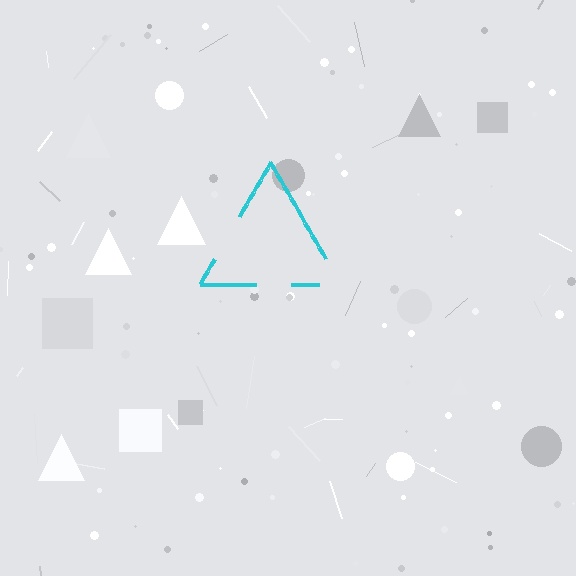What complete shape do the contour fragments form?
The contour fragments form a triangle.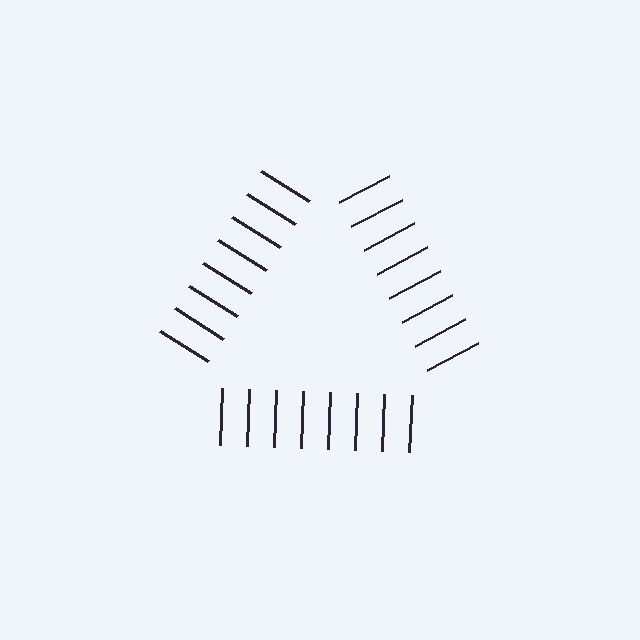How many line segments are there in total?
24 — 8 along each of the 3 edges.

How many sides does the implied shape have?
3 sides — the line-ends trace a triangle.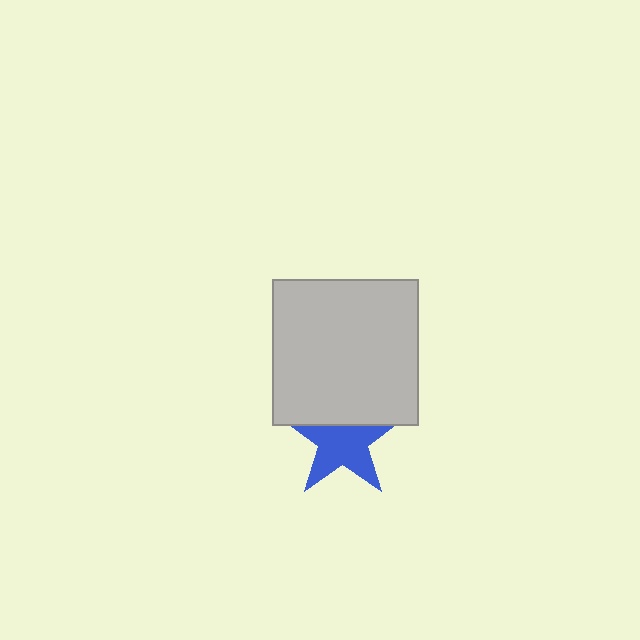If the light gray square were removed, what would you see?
You would see the complete blue star.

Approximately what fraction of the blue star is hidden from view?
Roughly 32% of the blue star is hidden behind the light gray square.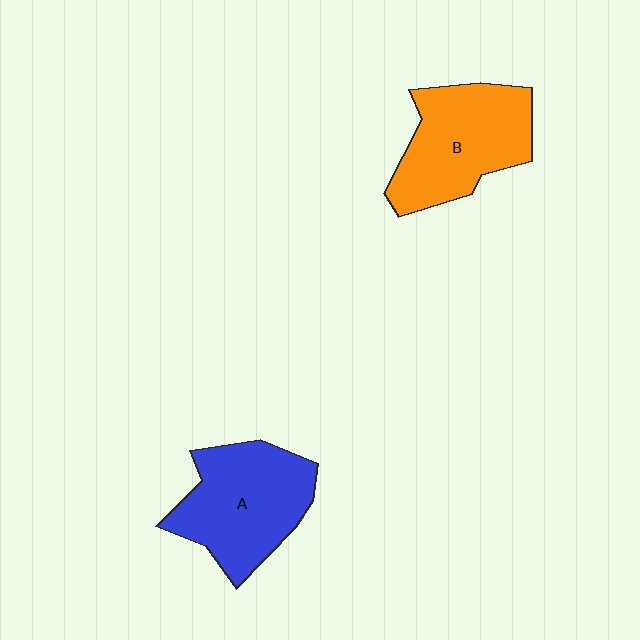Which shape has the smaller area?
Shape B (orange).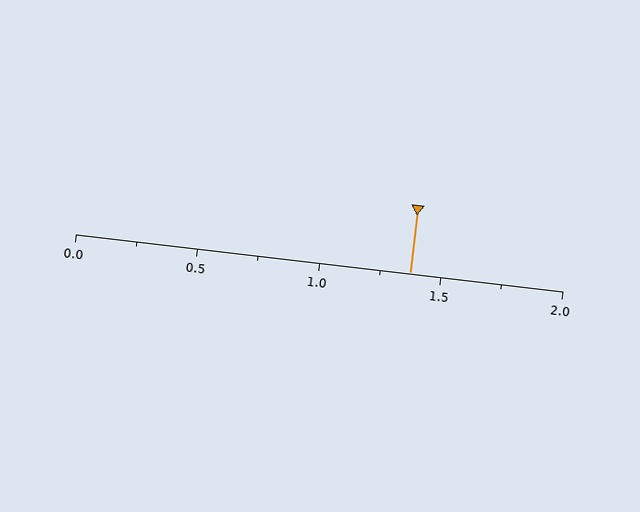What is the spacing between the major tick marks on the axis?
The major ticks are spaced 0.5 apart.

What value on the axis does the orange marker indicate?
The marker indicates approximately 1.38.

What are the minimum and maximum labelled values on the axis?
The axis runs from 0.0 to 2.0.